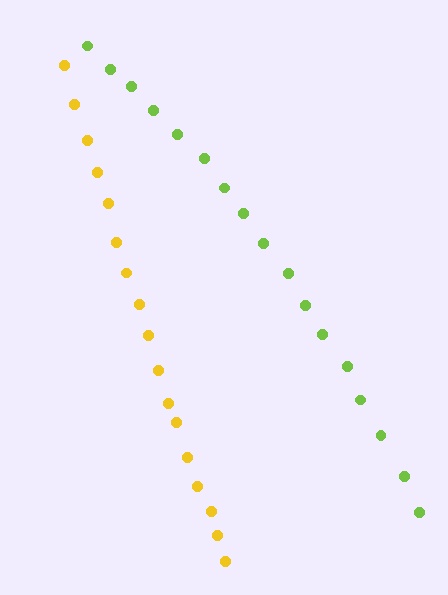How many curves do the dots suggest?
There are 2 distinct paths.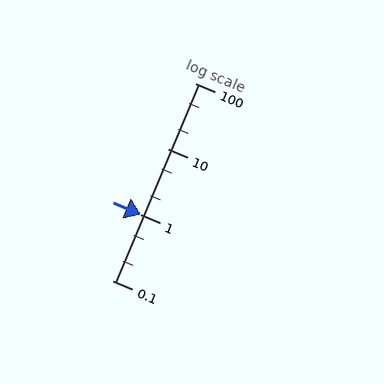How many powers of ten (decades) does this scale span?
The scale spans 3 decades, from 0.1 to 100.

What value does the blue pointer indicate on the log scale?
The pointer indicates approximately 1.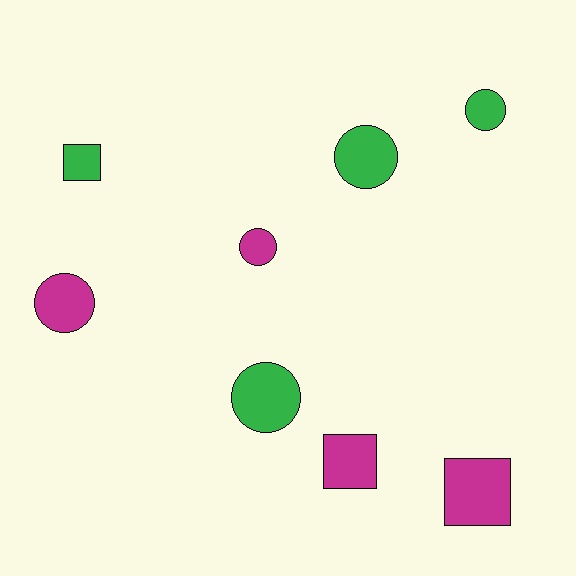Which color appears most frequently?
Magenta, with 4 objects.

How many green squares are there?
There is 1 green square.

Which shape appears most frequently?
Circle, with 5 objects.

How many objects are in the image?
There are 8 objects.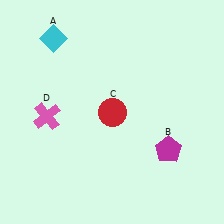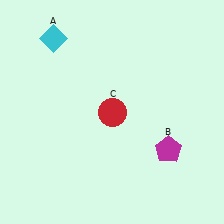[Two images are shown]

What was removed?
The pink cross (D) was removed in Image 2.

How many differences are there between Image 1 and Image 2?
There is 1 difference between the two images.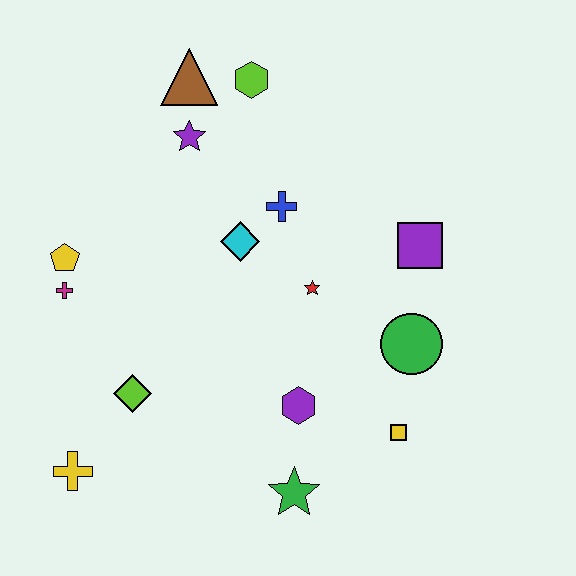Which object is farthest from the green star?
The brown triangle is farthest from the green star.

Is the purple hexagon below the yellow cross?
No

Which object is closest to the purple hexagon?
The green star is closest to the purple hexagon.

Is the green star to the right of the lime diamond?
Yes